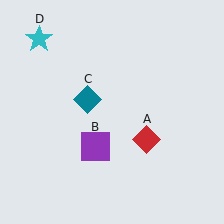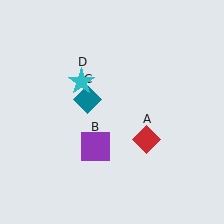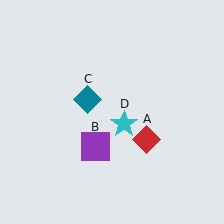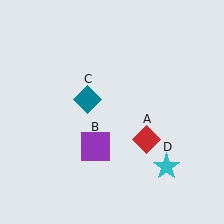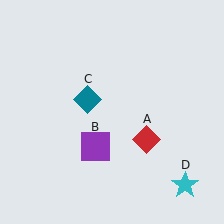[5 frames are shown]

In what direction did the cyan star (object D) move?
The cyan star (object D) moved down and to the right.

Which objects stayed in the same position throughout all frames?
Red diamond (object A) and purple square (object B) and teal diamond (object C) remained stationary.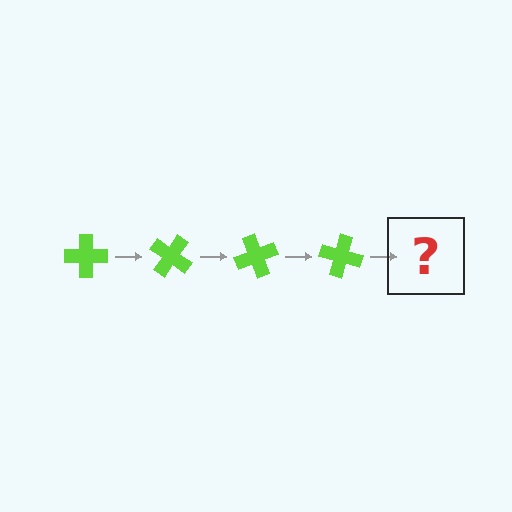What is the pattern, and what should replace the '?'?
The pattern is that the cross rotates 35 degrees each step. The '?' should be a lime cross rotated 140 degrees.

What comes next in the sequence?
The next element should be a lime cross rotated 140 degrees.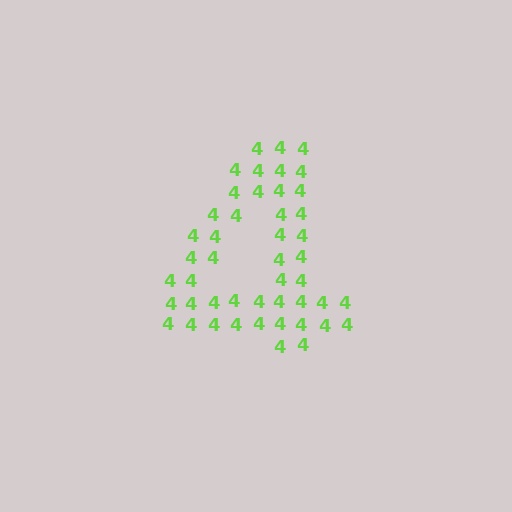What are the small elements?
The small elements are digit 4's.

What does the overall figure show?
The overall figure shows the digit 4.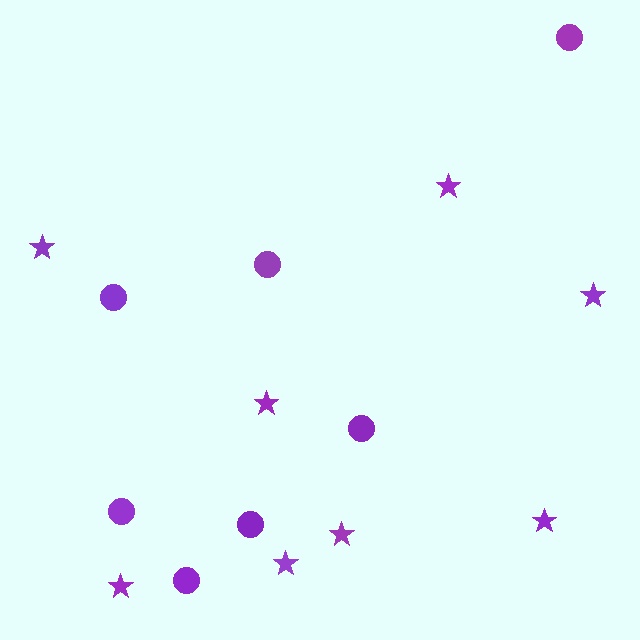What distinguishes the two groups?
There are 2 groups: one group of stars (8) and one group of circles (7).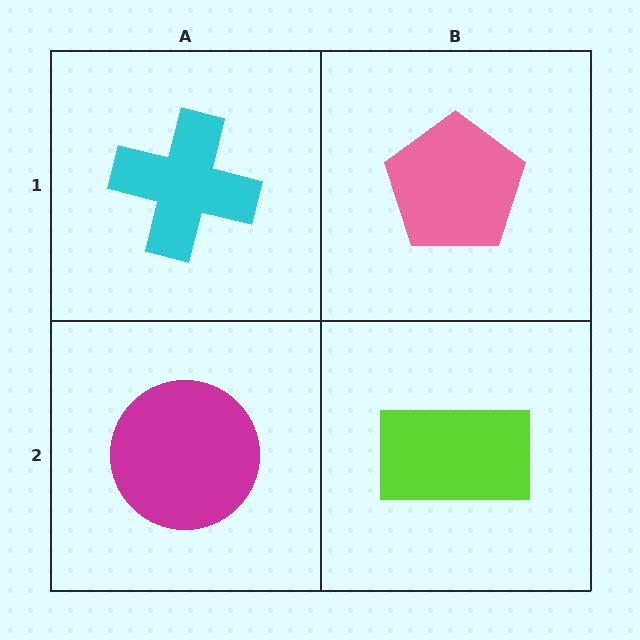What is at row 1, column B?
A pink pentagon.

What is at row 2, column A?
A magenta circle.